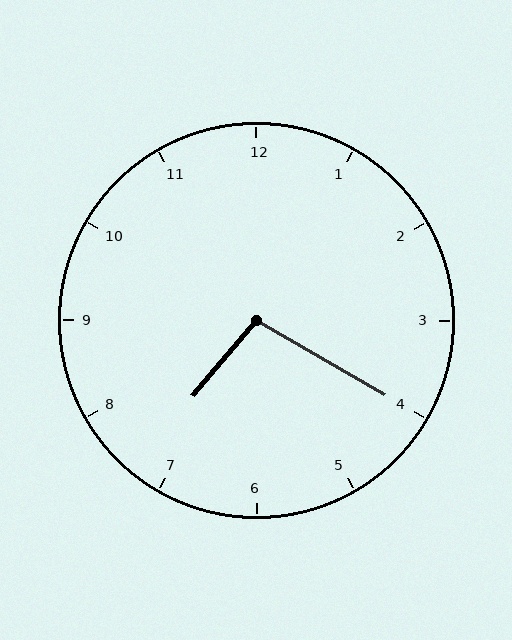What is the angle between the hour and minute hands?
Approximately 100 degrees.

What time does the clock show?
7:20.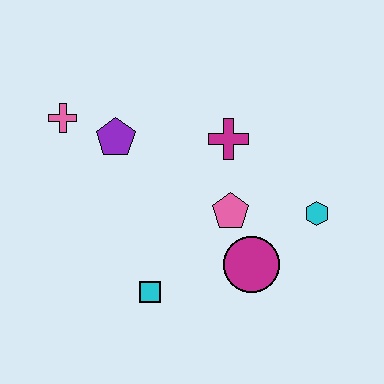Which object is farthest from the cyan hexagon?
The pink cross is farthest from the cyan hexagon.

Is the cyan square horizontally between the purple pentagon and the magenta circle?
Yes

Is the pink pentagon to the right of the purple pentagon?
Yes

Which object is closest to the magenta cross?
The pink pentagon is closest to the magenta cross.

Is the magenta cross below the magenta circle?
No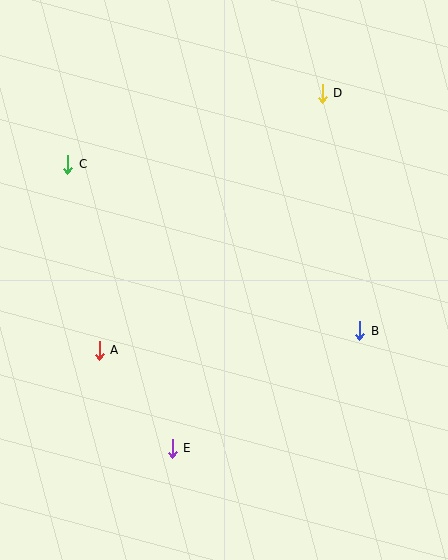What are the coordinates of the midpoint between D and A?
The midpoint between D and A is at (211, 222).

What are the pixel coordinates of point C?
Point C is at (68, 164).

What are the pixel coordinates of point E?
Point E is at (172, 448).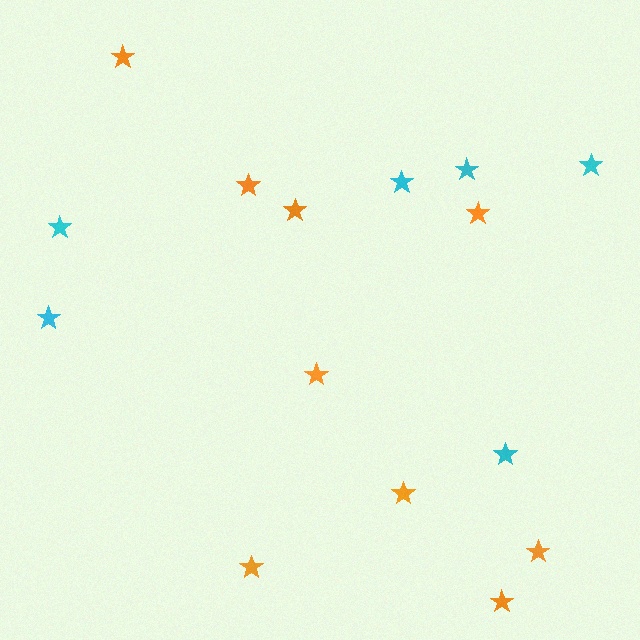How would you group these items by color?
There are 2 groups: one group of orange stars (9) and one group of cyan stars (6).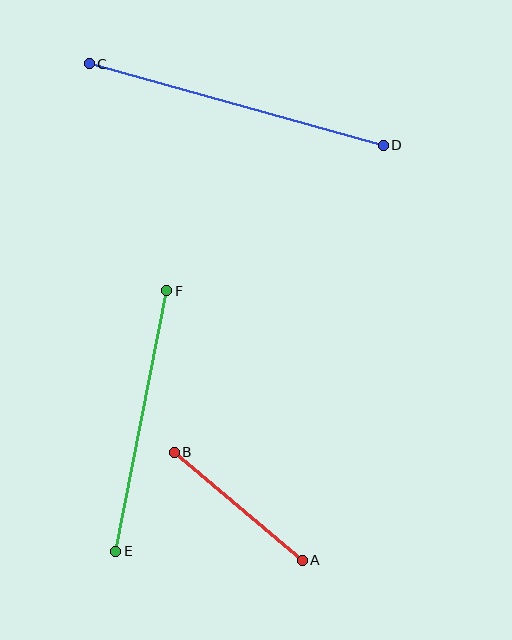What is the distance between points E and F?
The distance is approximately 265 pixels.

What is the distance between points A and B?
The distance is approximately 168 pixels.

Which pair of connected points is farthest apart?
Points C and D are farthest apart.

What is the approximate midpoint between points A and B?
The midpoint is at approximately (238, 506) pixels.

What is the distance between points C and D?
The distance is approximately 305 pixels.